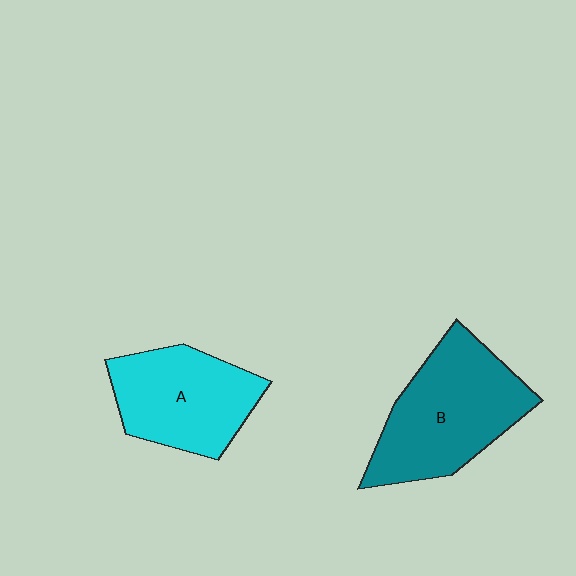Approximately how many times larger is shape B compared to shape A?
Approximately 1.2 times.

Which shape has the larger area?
Shape B (teal).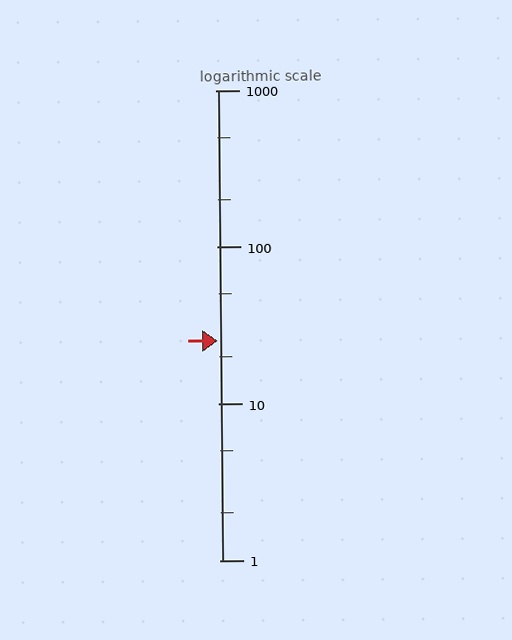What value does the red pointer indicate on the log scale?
The pointer indicates approximately 25.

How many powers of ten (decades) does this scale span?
The scale spans 3 decades, from 1 to 1000.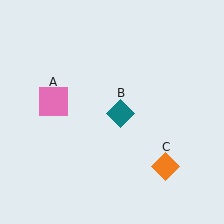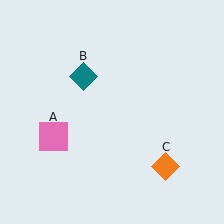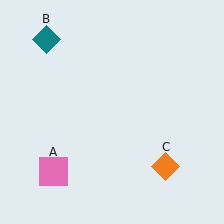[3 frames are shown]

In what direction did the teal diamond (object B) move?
The teal diamond (object B) moved up and to the left.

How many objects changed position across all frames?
2 objects changed position: pink square (object A), teal diamond (object B).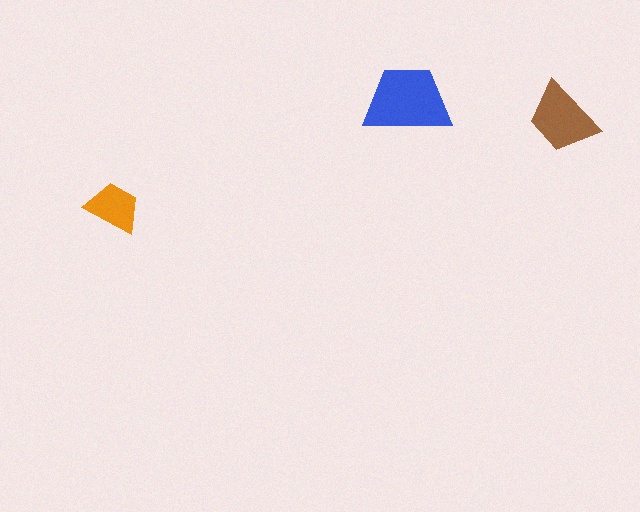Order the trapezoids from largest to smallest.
the blue one, the brown one, the orange one.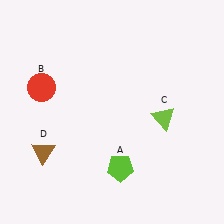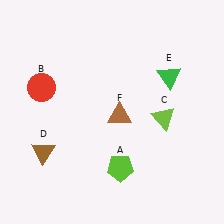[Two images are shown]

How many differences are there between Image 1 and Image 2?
There are 2 differences between the two images.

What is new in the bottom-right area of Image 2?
A brown triangle (F) was added in the bottom-right area of Image 2.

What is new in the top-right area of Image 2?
A green triangle (E) was added in the top-right area of Image 2.